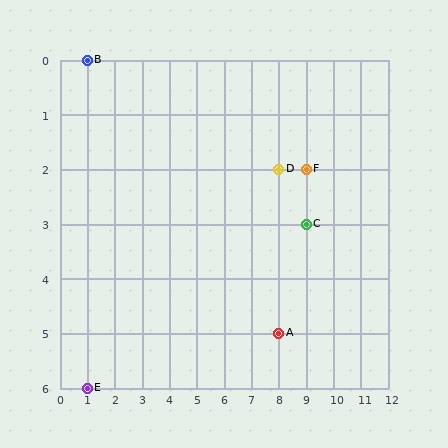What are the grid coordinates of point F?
Point F is at grid coordinates (9, 2).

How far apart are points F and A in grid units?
Points F and A are 1 column and 3 rows apart (about 3.2 grid units diagonally).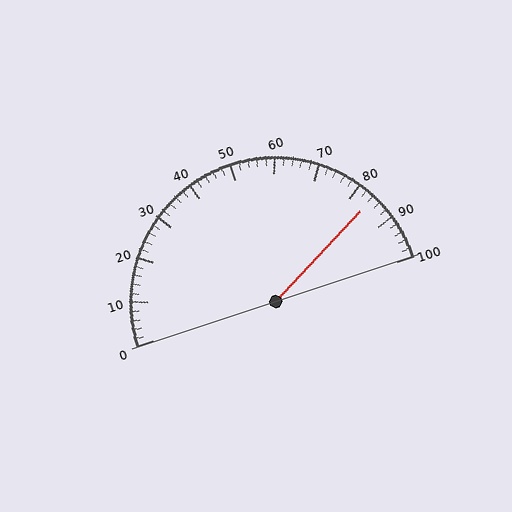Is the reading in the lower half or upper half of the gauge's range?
The reading is in the upper half of the range (0 to 100).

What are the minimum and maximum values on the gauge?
The gauge ranges from 0 to 100.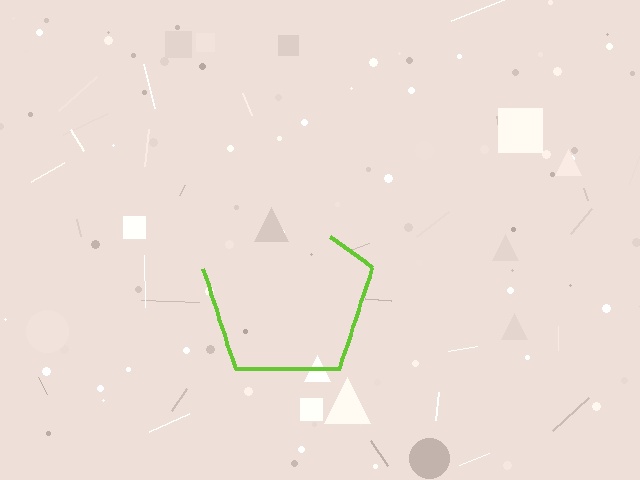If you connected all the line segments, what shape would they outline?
They would outline a pentagon.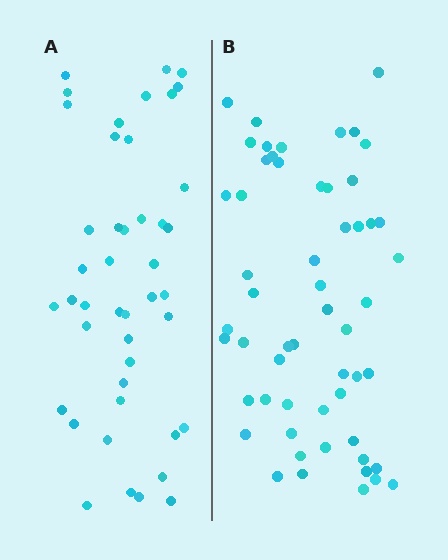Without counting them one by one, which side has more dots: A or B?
Region B (the right region) has more dots.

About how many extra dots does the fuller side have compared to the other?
Region B has roughly 12 or so more dots than region A.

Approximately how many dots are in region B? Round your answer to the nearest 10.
About 60 dots. (The exact count is 56, which rounds to 60.)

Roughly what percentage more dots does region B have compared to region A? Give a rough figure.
About 25% more.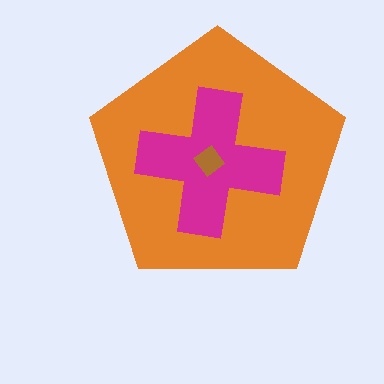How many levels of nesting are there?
3.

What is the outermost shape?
The orange pentagon.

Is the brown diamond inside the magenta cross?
Yes.